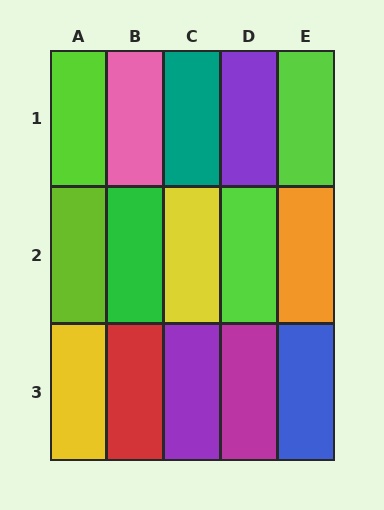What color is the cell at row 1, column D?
Purple.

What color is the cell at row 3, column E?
Blue.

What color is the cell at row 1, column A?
Lime.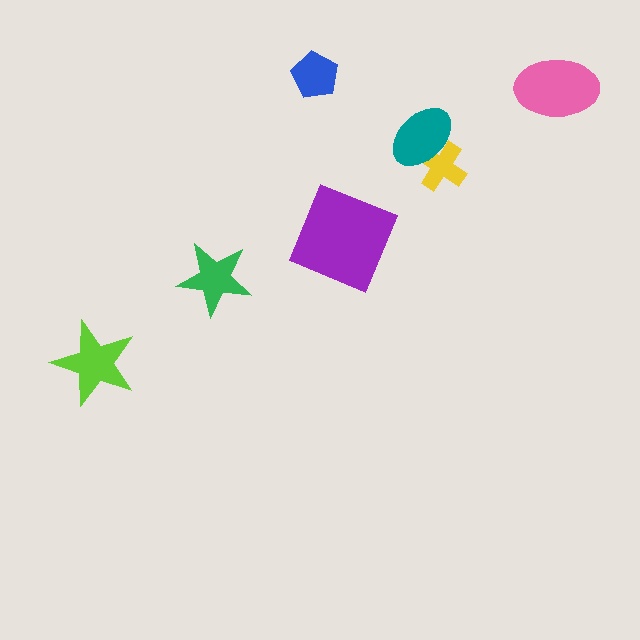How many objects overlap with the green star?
0 objects overlap with the green star.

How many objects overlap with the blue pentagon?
0 objects overlap with the blue pentagon.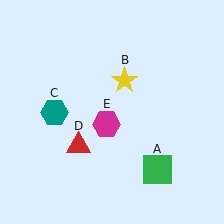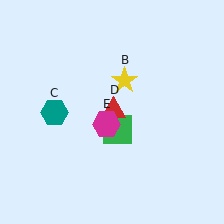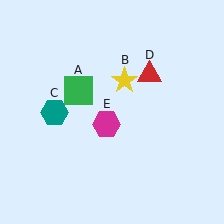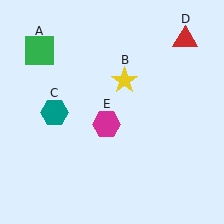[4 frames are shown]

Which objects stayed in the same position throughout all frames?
Yellow star (object B) and teal hexagon (object C) and magenta hexagon (object E) remained stationary.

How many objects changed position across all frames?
2 objects changed position: green square (object A), red triangle (object D).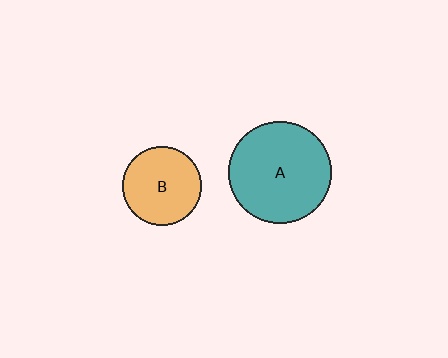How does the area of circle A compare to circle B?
Approximately 1.7 times.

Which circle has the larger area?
Circle A (teal).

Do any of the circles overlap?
No, none of the circles overlap.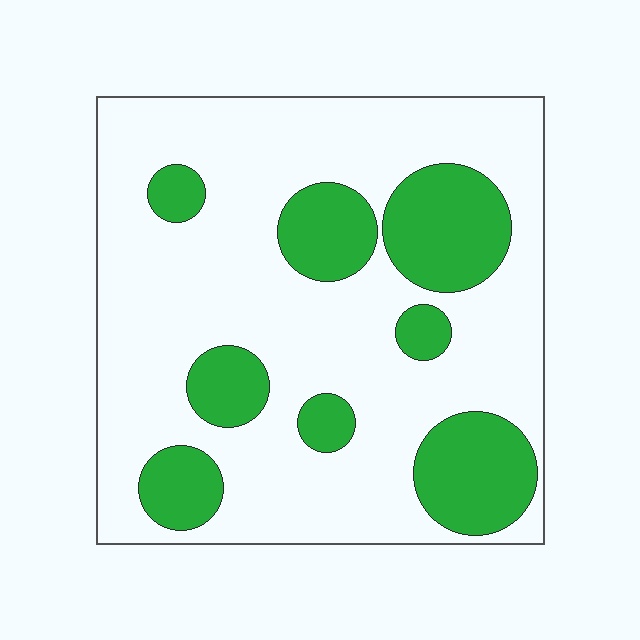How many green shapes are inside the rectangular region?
8.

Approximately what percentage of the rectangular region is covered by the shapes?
Approximately 25%.